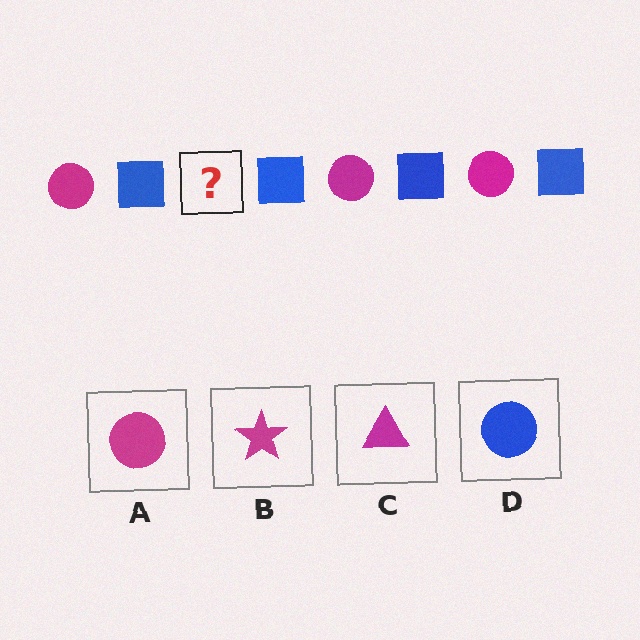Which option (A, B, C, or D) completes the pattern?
A.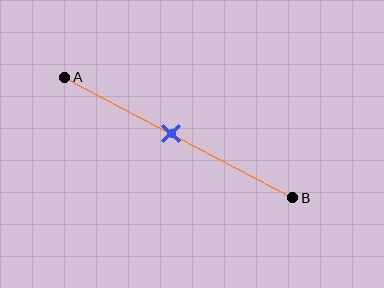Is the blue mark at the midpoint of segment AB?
No, the mark is at about 45% from A, not at the 50% midpoint.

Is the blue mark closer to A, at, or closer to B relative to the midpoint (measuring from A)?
The blue mark is closer to point A than the midpoint of segment AB.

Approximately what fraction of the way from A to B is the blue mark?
The blue mark is approximately 45% of the way from A to B.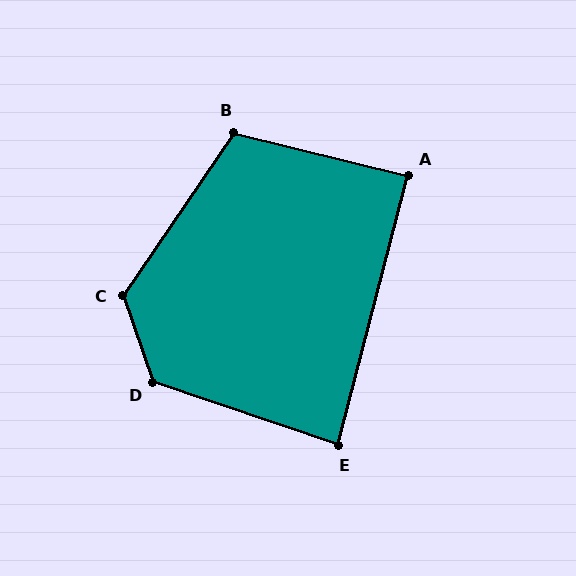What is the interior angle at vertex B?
Approximately 110 degrees (obtuse).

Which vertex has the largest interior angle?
D, at approximately 127 degrees.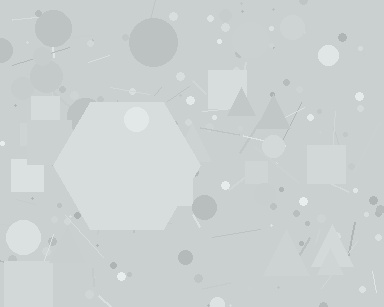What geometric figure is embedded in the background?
A hexagon is embedded in the background.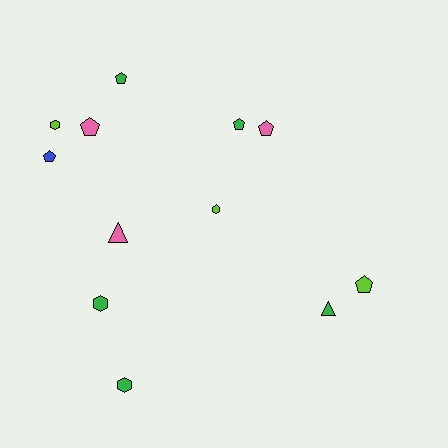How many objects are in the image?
There are 12 objects.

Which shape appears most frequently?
Pentagon, with 6 objects.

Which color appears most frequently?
Green, with 5 objects.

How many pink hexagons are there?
There are no pink hexagons.